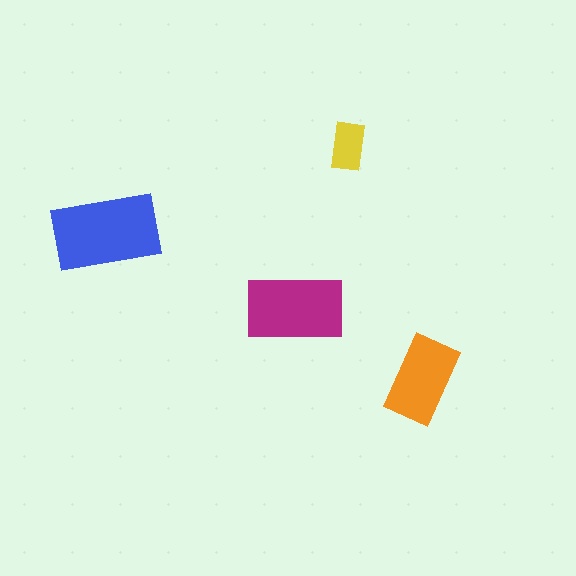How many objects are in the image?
There are 4 objects in the image.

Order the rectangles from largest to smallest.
the blue one, the magenta one, the orange one, the yellow one.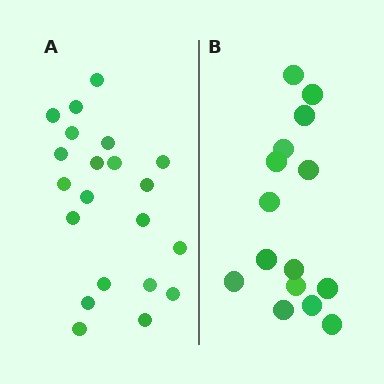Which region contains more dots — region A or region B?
Region A (the left region) has more dots.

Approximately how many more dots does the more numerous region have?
Region A has about 6 more dots than region B.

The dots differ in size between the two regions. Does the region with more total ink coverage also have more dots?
No. Region B has more total ink coverage because its dots are larger, but region A actually contains more individual dots. Total area can be misleading — the number of items is what matters here.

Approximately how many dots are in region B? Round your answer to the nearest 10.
About 20 dots. (The exact count is 15, which rounds to 20.)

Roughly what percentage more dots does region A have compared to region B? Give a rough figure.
About 40% more.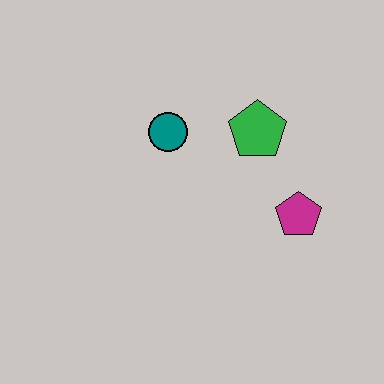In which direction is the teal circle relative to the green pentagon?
The teal circle is to the left of the green pentagon.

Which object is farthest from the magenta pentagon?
The teal circle is farthest from the magenta pentagon.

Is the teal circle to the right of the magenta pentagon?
No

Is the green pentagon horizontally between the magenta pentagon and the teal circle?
Yes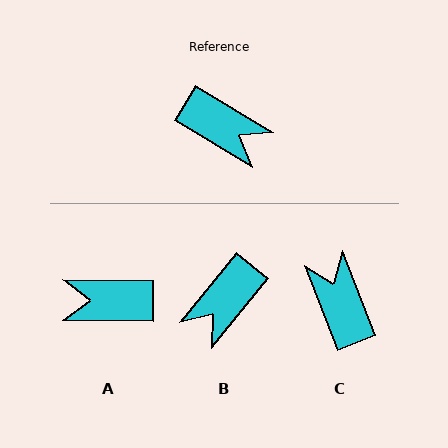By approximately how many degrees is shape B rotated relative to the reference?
Approximately 98 degrees clockwise.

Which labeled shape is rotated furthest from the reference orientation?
A, about 150 degrees away.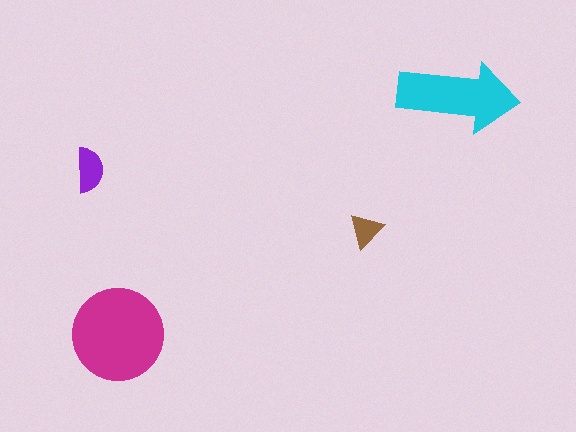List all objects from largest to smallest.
The magenta circle, the cyan arrow, the purple semicircle, the brown triangle.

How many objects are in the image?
There are 4 objects in the image.